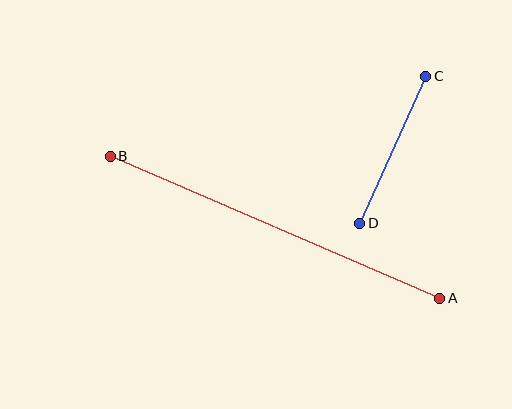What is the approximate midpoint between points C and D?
The midpoint is at approximately (393, 150) pixels.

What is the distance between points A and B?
The distance is approximately 359 pixels.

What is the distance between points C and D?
The distance is approximately 161 pixels.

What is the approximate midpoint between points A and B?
The midpoint is at approximately (275, 227) pixels.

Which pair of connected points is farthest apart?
Points A and B are farthest apart.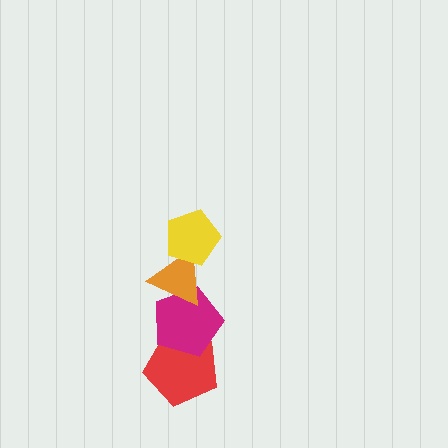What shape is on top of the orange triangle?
The yellow pentagon is on top of the orange triangle.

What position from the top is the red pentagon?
The red pentagon is 4th from the top.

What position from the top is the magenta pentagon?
The magenta pentagon is 3rd from the top.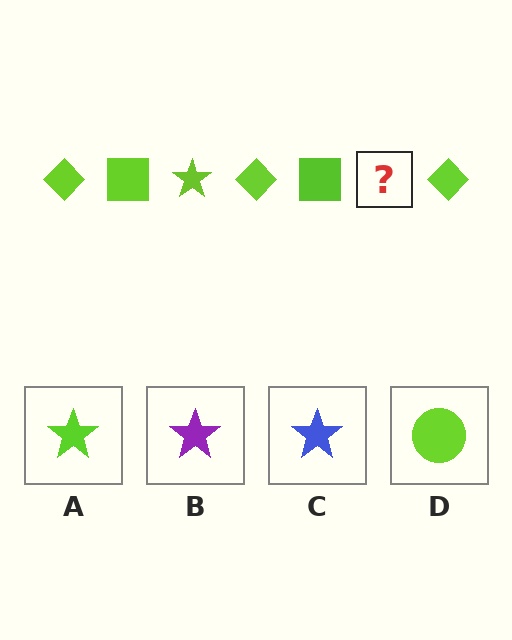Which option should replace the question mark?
Option A.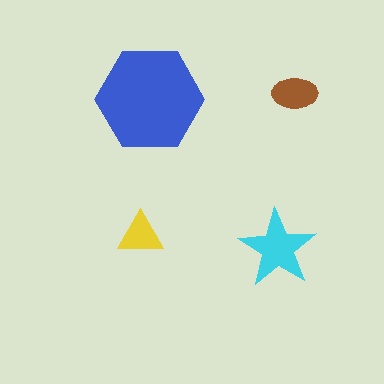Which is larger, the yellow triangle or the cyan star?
The cyan star.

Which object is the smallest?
The yellow triangle.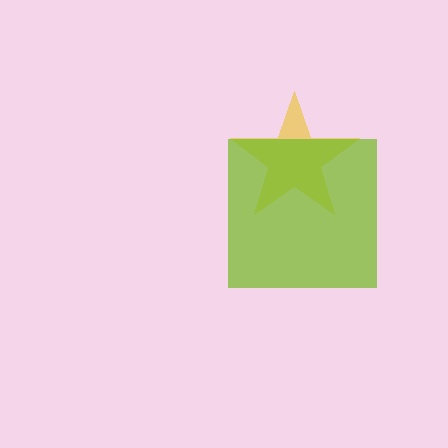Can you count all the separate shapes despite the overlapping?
Yes, there are 2 separate shapes.